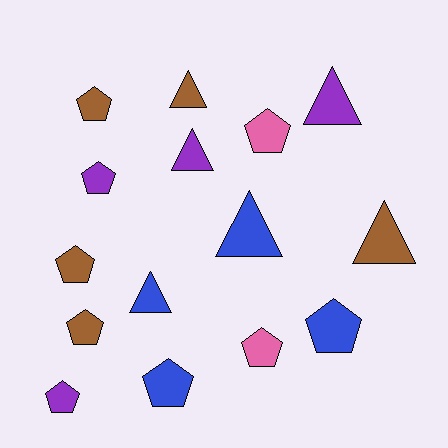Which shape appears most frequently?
Pentagon, with 9 objects.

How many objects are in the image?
There are 15 objects.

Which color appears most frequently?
Brown, with 5 objects.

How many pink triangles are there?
There are no pink triangles.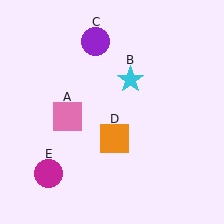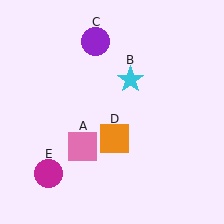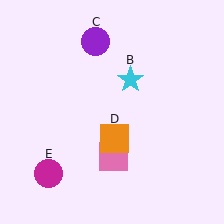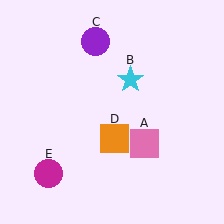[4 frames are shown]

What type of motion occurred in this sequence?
The pink square (object A) rotated counterclockwise around the center of the scene.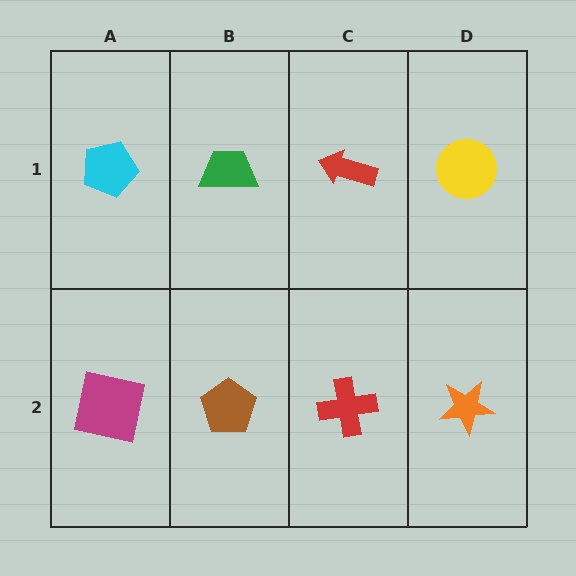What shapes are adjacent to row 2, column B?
A green trapezoid (row 1, column B), a magenta square (row 2, column A), a red cross (row 2, column C).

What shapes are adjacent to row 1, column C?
A red cross (row 2, column C), a green trapezoid (row 1, column B), a yellow circle (row 1, column D).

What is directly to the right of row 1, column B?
A red arrow.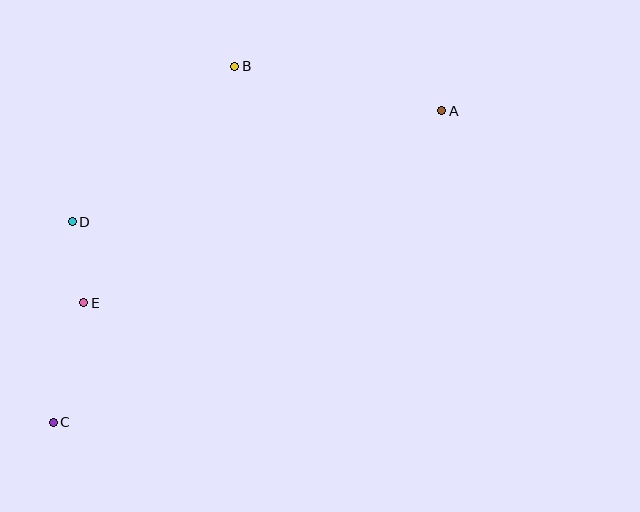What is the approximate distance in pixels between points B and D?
The distance between B and D is approximately 225 pixels.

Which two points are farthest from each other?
Points A and C are farthest from each other.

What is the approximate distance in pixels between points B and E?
The distance between B and E is approximately 280 pixels.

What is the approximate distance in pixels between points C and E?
The distance between C and E is approximately 123 pixels.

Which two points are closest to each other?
Points D and E are closest to each other.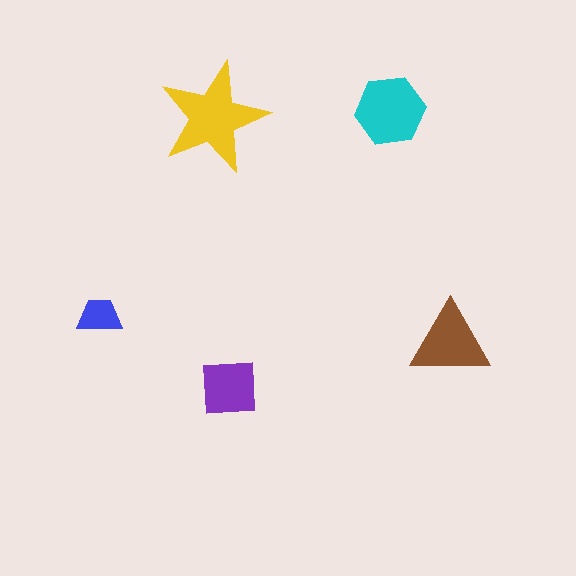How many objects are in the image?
There are 5 objects in the image.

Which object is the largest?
The yellow star.